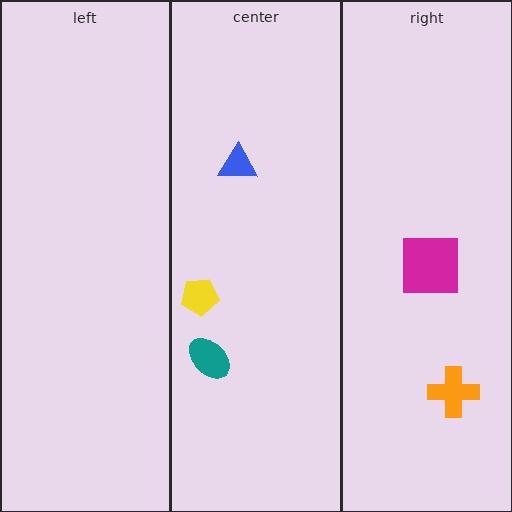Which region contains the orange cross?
The right region.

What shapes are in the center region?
The teal ellipse, the blue triangle, the yellow pentagon.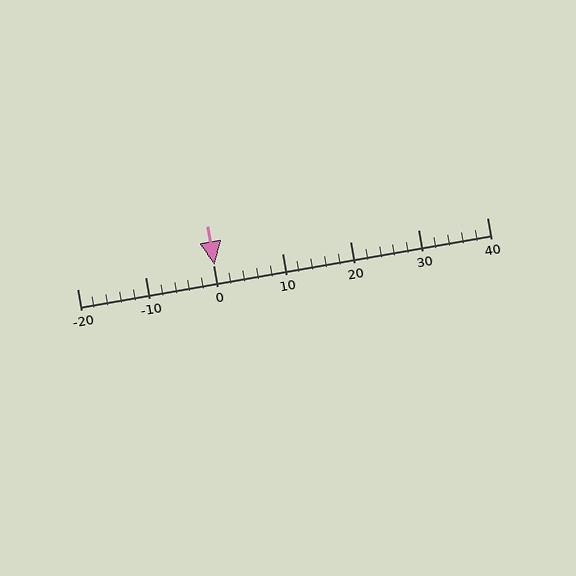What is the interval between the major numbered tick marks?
The major tick marks are spaced 10 units apart.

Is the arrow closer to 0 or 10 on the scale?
The arrow is closer to 0.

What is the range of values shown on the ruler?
The ruler shows values from -20 to 40.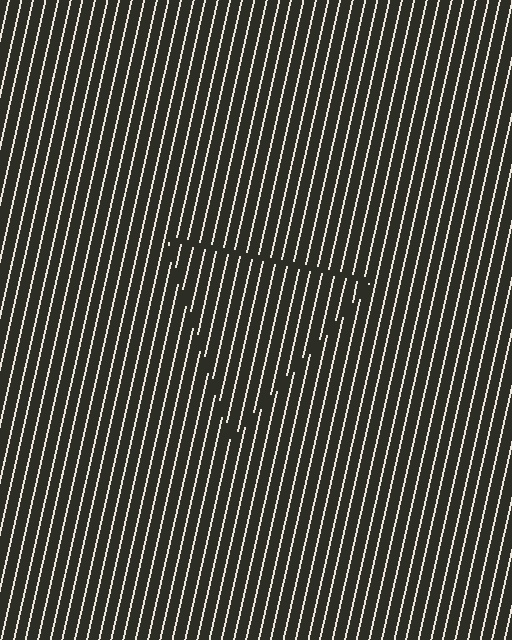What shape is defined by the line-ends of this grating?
An illusory triangle. The interior of the shape contains the same grating, shifted by half a period — the contour is defined by the phase discontinuity where line-ends from the inner and outer gratings abut.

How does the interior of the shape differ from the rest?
The interior of the shape contains the same grating, shifted by half a period — the contour is defined by the phase discontinuity where line-ends from the inner and outer gratings abut.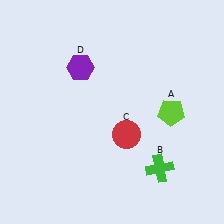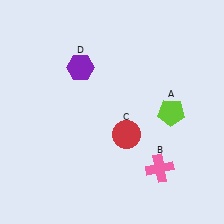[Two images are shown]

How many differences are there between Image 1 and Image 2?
There is 1 difference between the two images.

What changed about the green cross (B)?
In Image 1, B is green. In Image 2, it changed to pink.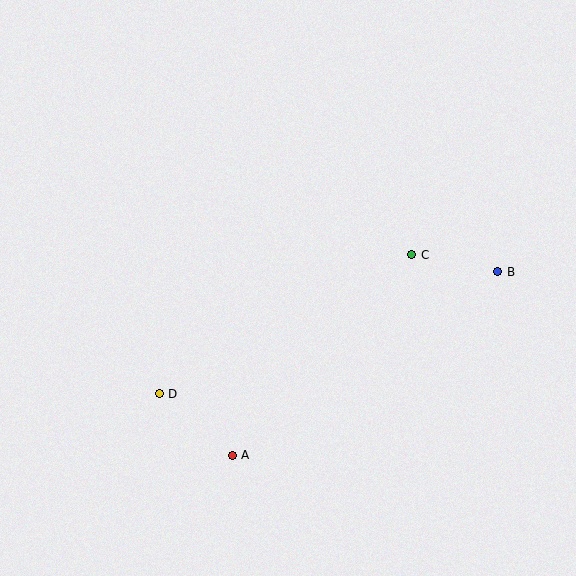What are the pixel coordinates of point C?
Point C is at (412, 255).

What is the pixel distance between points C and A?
The distance between C and A is 269 pixels.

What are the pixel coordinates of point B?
Point B is at (498, 272).